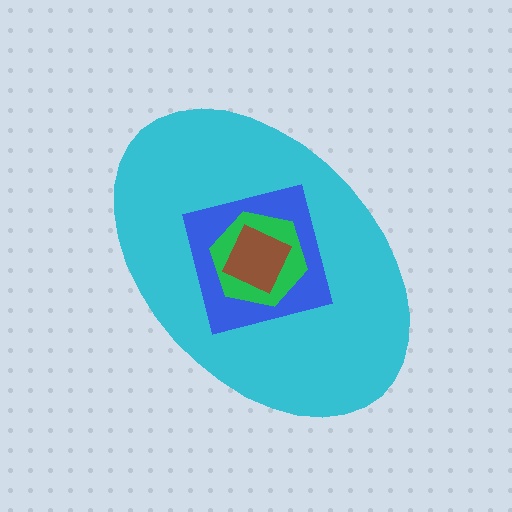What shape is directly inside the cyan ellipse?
The blue square.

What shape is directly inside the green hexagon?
The brown square.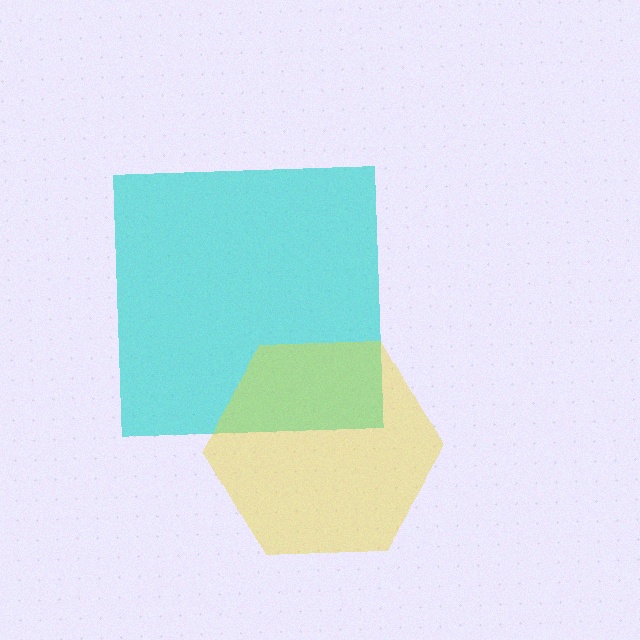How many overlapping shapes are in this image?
There are 2 overlapping shapes in the image.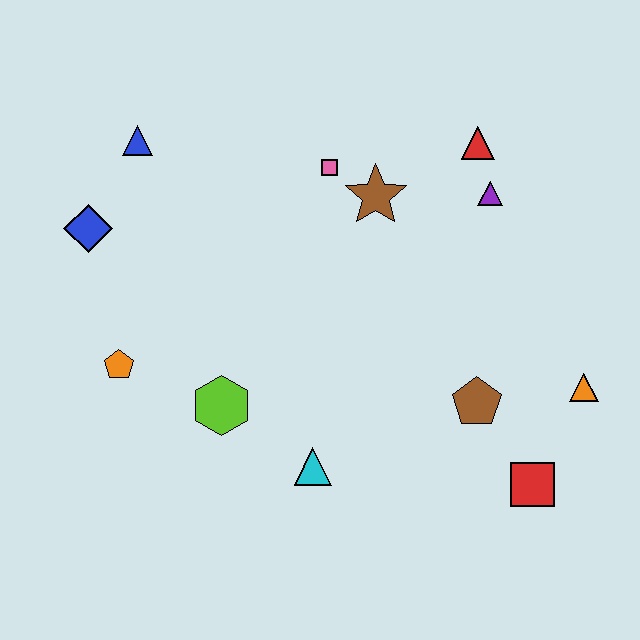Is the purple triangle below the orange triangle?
No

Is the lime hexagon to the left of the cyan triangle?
Yes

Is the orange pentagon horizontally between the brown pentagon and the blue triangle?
No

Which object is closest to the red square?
The brown pentagon is closest to the red square.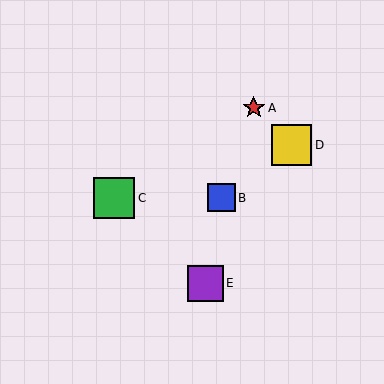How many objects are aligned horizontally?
2 objects (B, C) are aligned horizontally.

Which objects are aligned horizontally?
Objects B, C are aligned horizontally.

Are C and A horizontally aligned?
No, C is at y≈198 and A is at y≈108.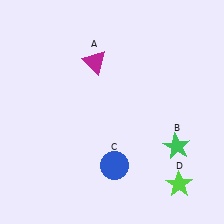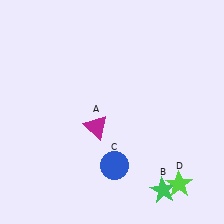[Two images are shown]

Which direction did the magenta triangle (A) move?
The magenta triangle (A) moved down.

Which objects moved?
The objects that moved are: the magenta triangle (A), the green star (B).